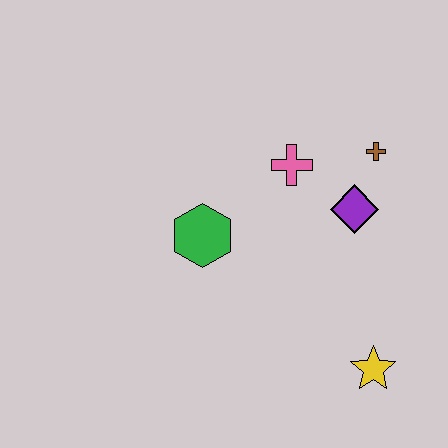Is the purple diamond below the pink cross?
Yes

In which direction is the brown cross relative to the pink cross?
The brown cross is to the right of the pink cross.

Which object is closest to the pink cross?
The purple diamond is closest to the pink cross.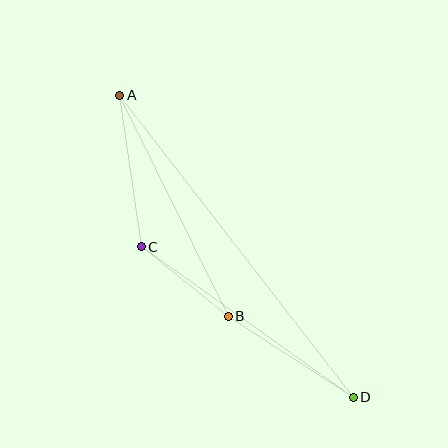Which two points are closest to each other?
Points B and C are closest to each other.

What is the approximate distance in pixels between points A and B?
The distance between A and B is approximately 246 pixels.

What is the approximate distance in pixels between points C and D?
The distance between C and D is approximately 260 pixels.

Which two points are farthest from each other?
Points A and D are farthest from each other.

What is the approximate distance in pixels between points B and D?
The distance between B and D is approximately 149 pixels.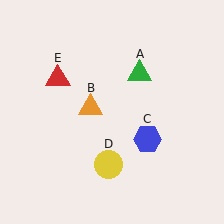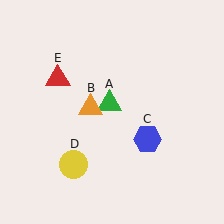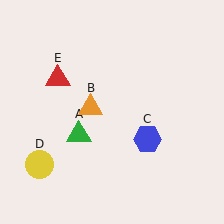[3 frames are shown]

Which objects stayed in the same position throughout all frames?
Orange triangle (object B) and blue hexagon (object C) and red triangle (object E) remained stationary.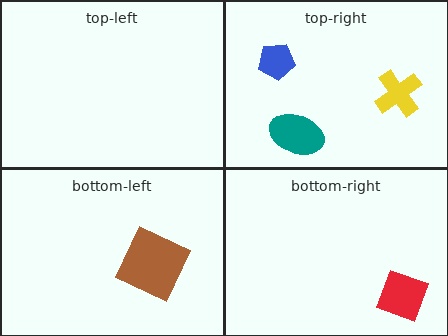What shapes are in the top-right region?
The blue pentagon, the yellow cross, the teal ellipse.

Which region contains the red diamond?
The bottom-right region.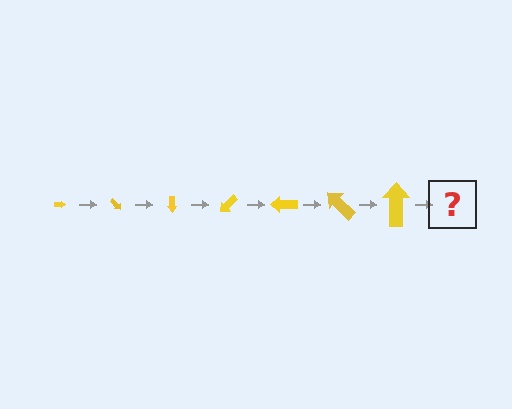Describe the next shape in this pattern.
It should be an arrow, larger than the previous one and rotated 315 degrees from the start.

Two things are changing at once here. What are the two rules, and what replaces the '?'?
The two rules are that the arrow grows larger each step and it rotates 45 degrees each step. The '?' should be an arrow, larger than the previous one and rotated 315 degrees from the start.